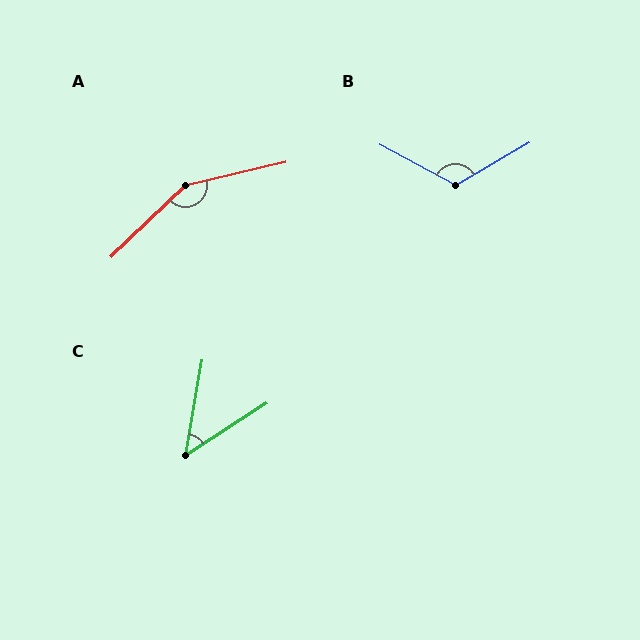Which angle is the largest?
A, at approximately 150 degrees.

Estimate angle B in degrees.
Approximately 122 degrees.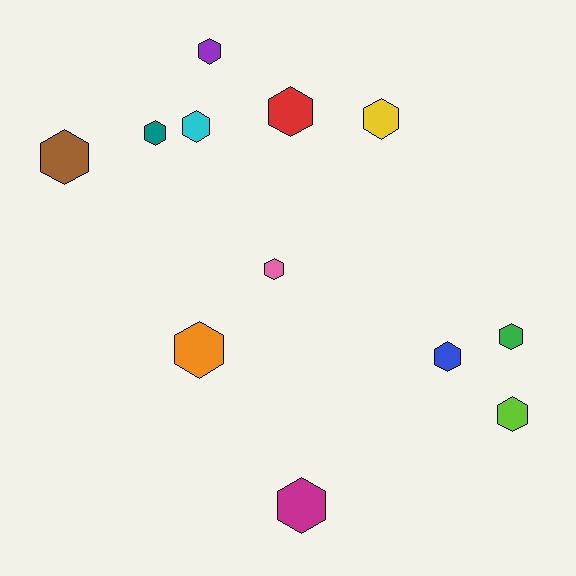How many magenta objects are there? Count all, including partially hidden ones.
There is 1 magenta object.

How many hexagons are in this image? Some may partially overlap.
There are 12 hexagons.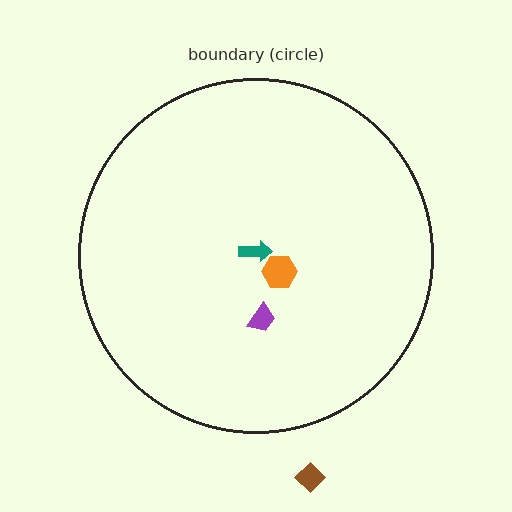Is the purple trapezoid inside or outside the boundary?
Inside.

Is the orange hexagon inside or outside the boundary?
Inside.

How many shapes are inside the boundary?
3 inside, 1 outside.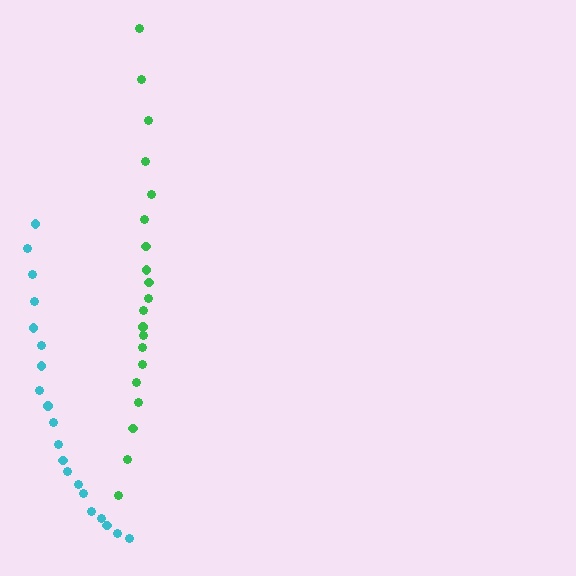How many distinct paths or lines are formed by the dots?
There are 2 distinct paths.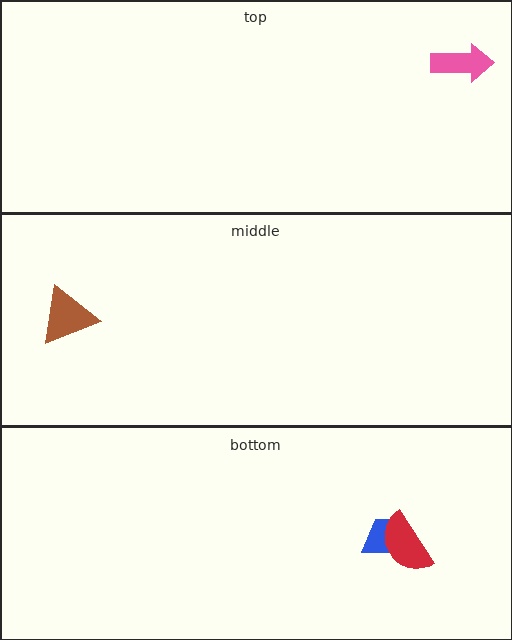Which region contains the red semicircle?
The bottom region.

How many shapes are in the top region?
1.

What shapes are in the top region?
The pink arrow.